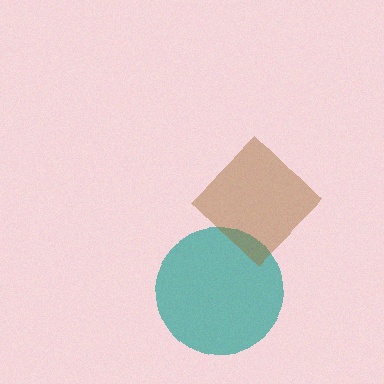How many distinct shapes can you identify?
There are 2 distinct shapes: a teal circle, a brown diamond.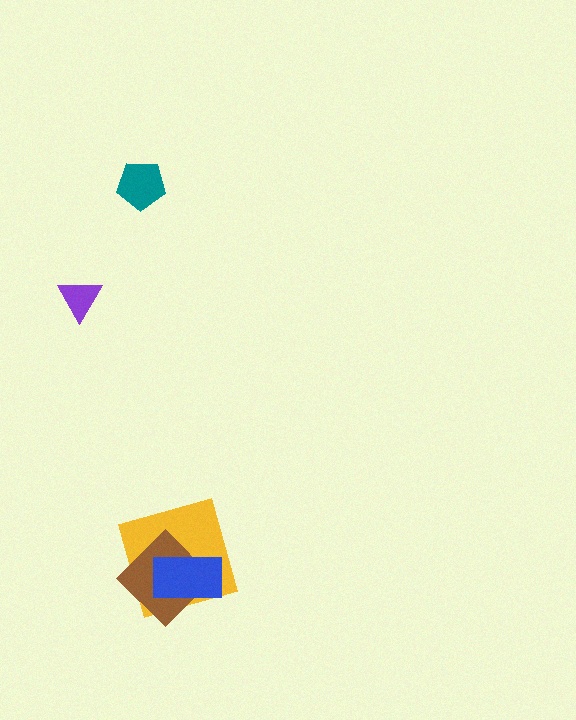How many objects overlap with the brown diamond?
2 objects overlap with the brown diamond.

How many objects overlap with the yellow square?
2 objects overlap with the yellow square.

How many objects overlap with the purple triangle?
0 objects overlap with the purple triangle.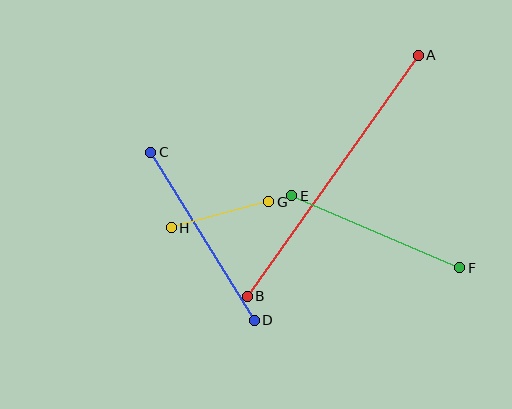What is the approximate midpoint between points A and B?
The midpoint is at approximately (333, 176) pixels.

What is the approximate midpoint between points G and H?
The midpoint is at approximately (220, 215) pixels.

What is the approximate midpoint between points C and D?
The midpoint is at approximately (203, 236) pixels.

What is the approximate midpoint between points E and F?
The midpoint is at approximately (376, 232) pixels.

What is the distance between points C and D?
The distance is approximately 197 pixels.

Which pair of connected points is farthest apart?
Points A and B are farthest apart.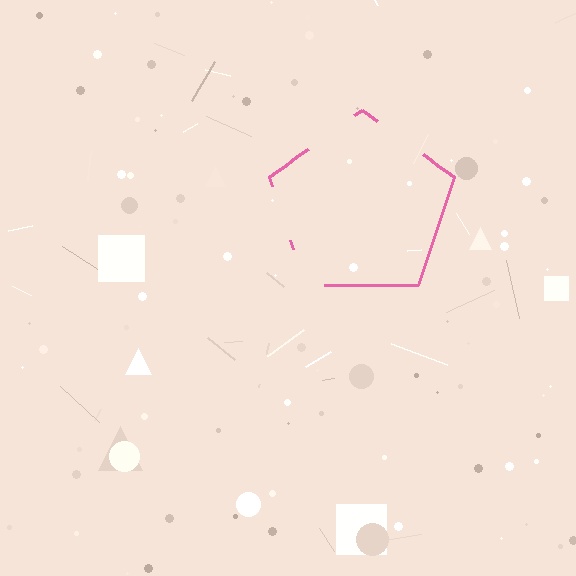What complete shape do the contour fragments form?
The contour fragments form a pentagon.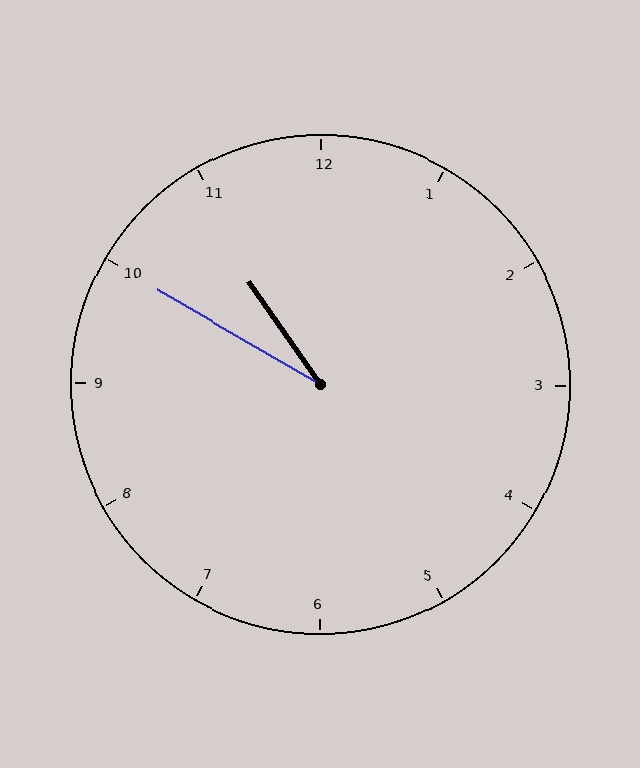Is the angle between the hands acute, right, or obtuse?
It is acute.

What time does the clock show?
10:50.